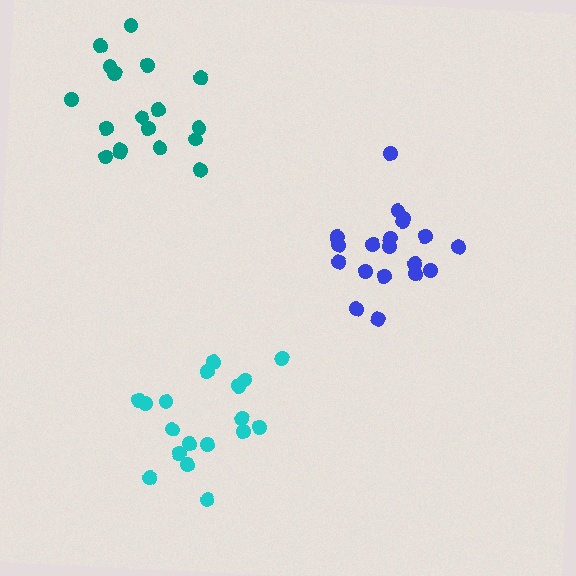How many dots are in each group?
Group 1: 18 dots, Group 2: 18 dots, Group 3: 19 dots (55 total).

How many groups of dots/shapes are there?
There are 3 groups.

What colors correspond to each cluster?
The clusters are colored: cyan, teal, blue.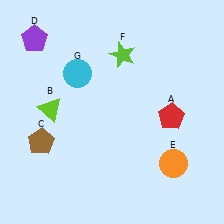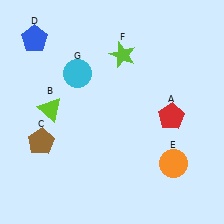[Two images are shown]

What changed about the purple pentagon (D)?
In Image 1, D is purple. In Image 2, it changed to blue.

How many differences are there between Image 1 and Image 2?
There is 1 difference between the two images.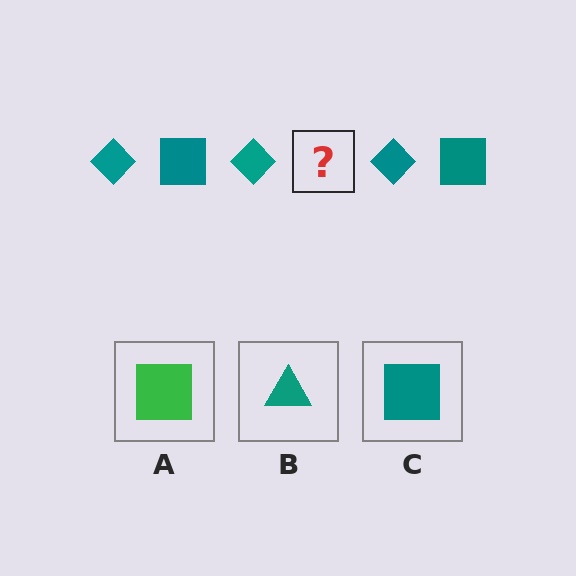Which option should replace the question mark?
Option C.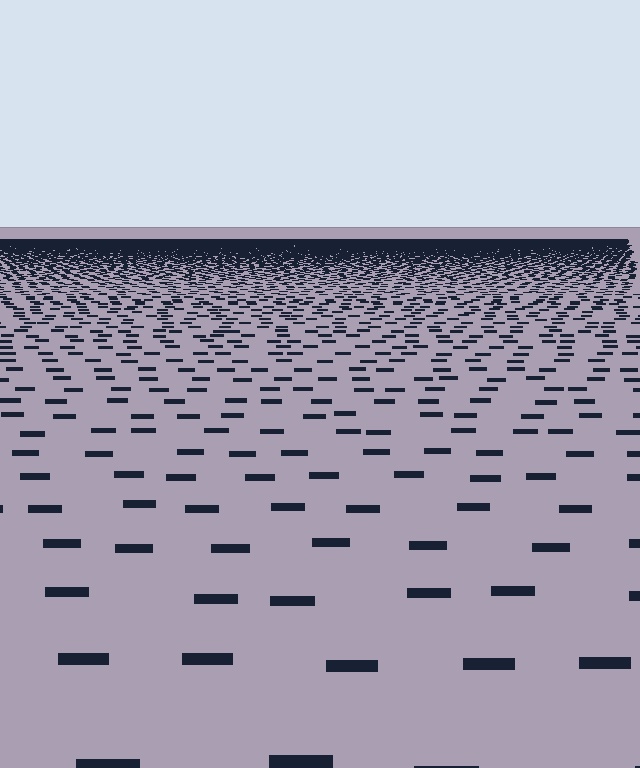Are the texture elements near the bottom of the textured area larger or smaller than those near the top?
Larger. Near the bottom, elements are closer to the viewer and appear at a bigger on-screen size.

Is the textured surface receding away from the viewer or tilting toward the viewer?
The surface is receding away from the viewer. Texture elements get smaller and denser toward the top.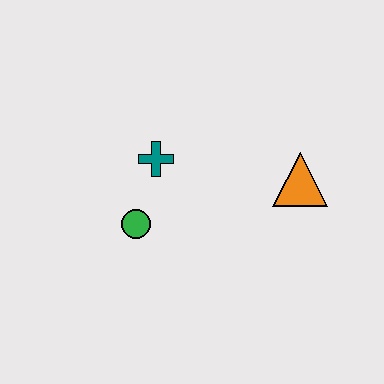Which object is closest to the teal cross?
The green circle is closest to the teal cross.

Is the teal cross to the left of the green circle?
No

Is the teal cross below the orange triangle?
No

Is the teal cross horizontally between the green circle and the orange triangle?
Yes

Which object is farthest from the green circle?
The orange triangle is farthest from the green circle.